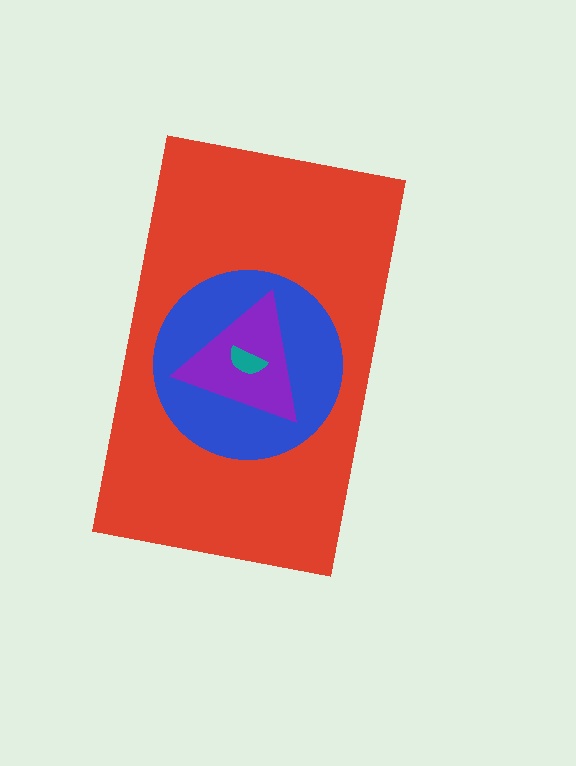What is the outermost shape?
The red rectangle.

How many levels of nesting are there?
4.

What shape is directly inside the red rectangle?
The blue circle.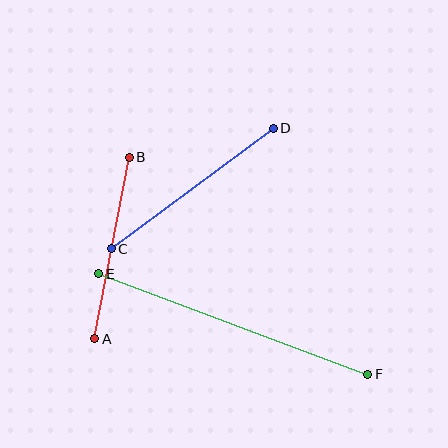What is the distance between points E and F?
The distance is approximately 287 pixels.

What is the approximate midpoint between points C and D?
The midpoint is at approximately (192, 189) pixels.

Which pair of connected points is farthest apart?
Points E and F are farthest apart.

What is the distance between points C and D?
The distance is approximately 202 pixels.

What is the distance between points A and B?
The distance is approximately 185 pixels.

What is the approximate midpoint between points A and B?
The midpoint is at approximately (112, 248) pixels.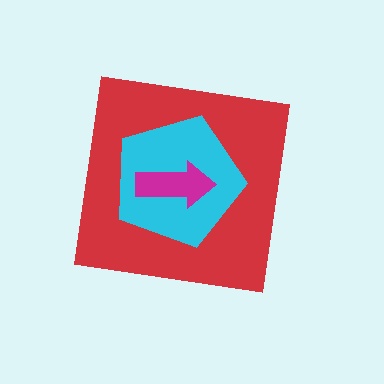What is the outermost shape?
The red square.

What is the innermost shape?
The magenta arrow.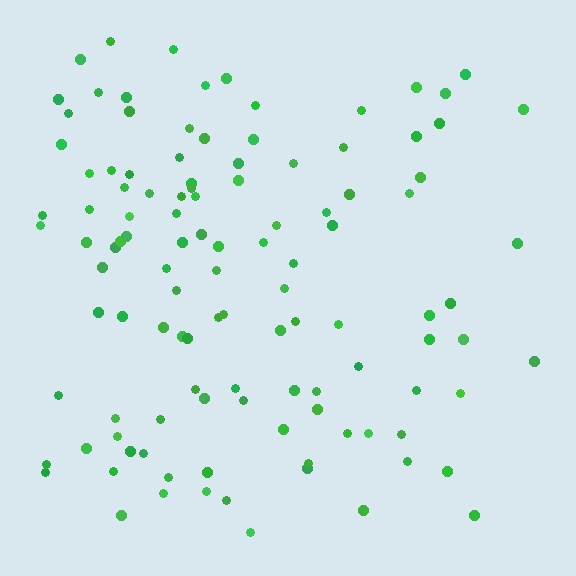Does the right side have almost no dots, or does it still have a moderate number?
Still a moderate number, just noticeably fewer than the left.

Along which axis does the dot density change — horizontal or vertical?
Horizontal.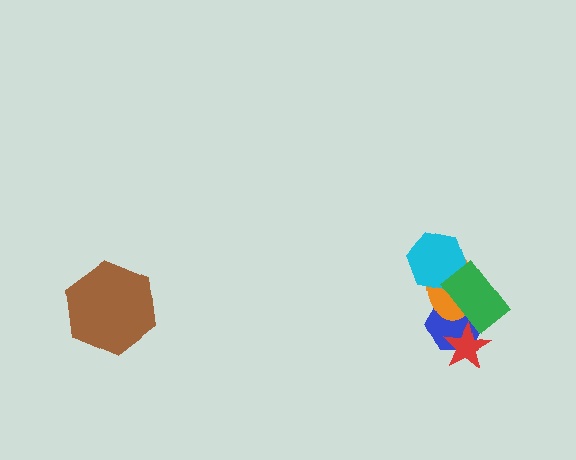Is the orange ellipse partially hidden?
Yes, it is partially covered by another shape.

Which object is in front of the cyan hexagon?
The green rectangle is in front of the cyan hexagon.